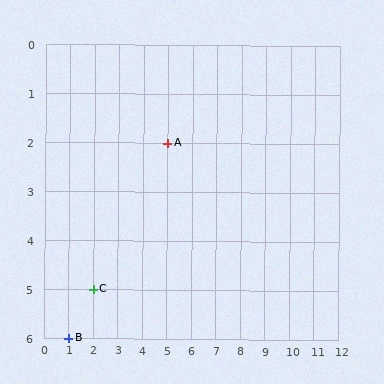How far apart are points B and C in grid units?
Points B and C are 1 column and 1 row apart (about 1.4 grid units diagonally).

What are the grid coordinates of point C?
Point C is at grid coordinates (2, 5).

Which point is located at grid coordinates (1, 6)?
Point B is at (1, 6).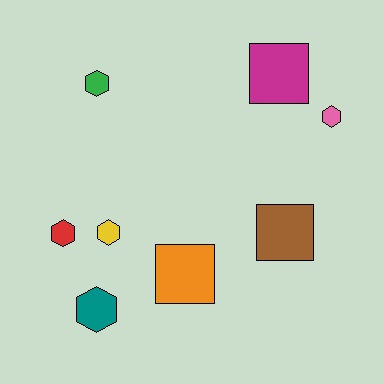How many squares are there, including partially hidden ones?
There are 3 squares.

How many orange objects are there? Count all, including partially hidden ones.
There is 1 orange object.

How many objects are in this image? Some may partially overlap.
There are 8 objects.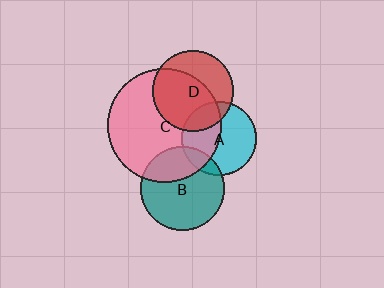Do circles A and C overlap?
Yes.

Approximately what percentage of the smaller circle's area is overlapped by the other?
Approximately 45%.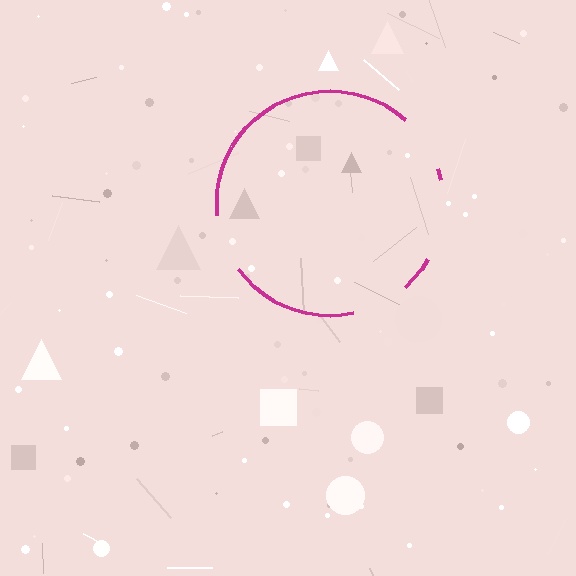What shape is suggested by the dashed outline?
The dashed outline suggests a circle.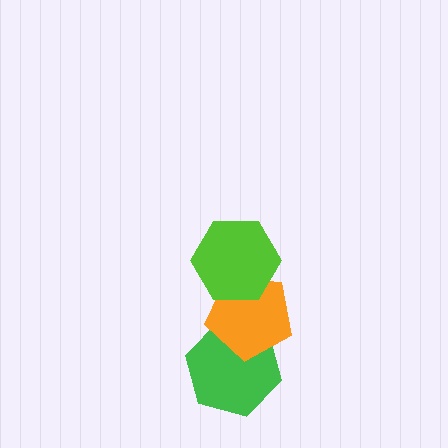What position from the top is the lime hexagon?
The lime hexagon is 1st from the top.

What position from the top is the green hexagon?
The green hexagon is 3rd from the top.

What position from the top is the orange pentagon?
The orange pentagon is 2nd from the top.